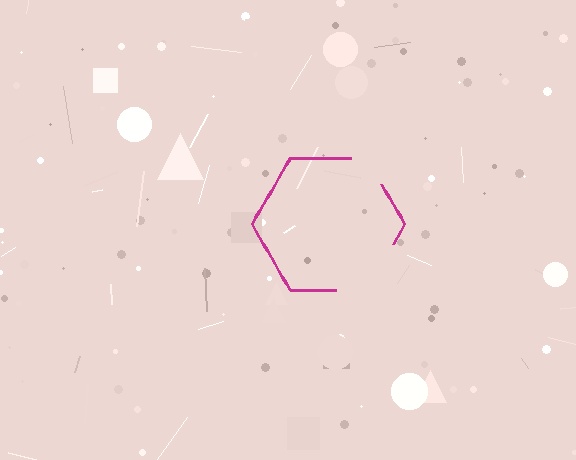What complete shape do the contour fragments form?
The contour fragments form a hexagon.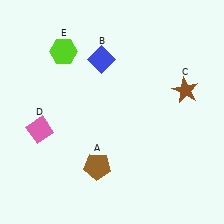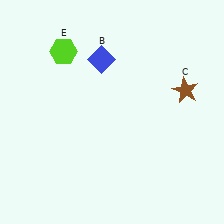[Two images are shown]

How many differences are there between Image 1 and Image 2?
There are 2 differences between the two images.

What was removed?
The pink diamond (D), the brown pentagon (A) were removed in Image 2.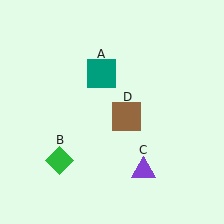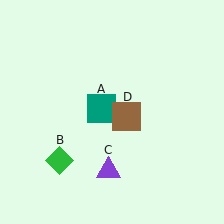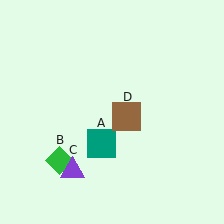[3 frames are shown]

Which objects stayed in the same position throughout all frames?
Green diamond (object B) and brown square (object D) remained stationary.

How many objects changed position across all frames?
2 objects changed position: teal square (object A), purple triangle (object C).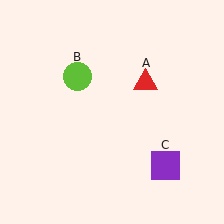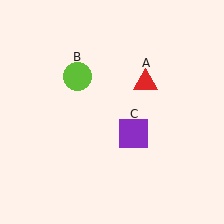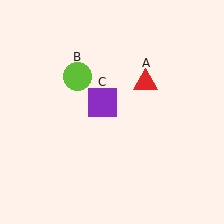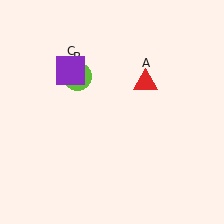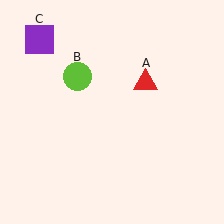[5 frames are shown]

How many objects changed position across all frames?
1 object changed position: purple square (object C).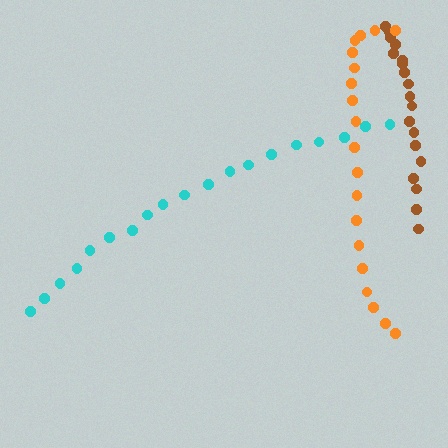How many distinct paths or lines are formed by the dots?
There are 3 distinct paths.